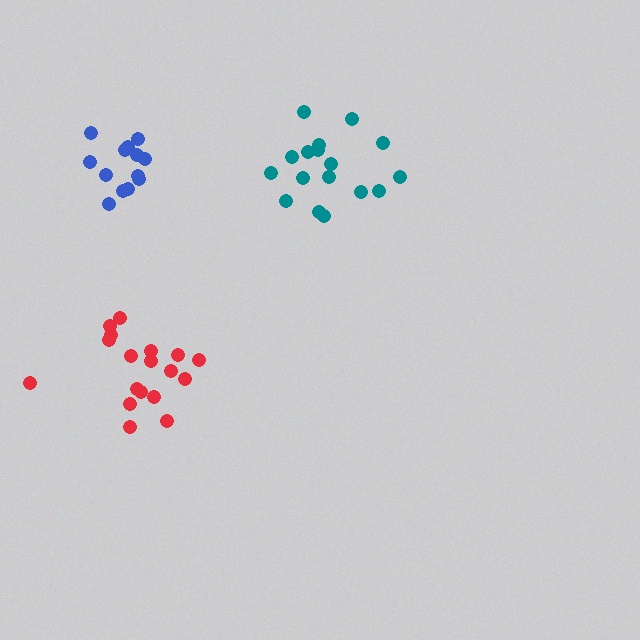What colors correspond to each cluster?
The clusters are colored: blue, teal, red.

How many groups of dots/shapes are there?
There are 3 groups.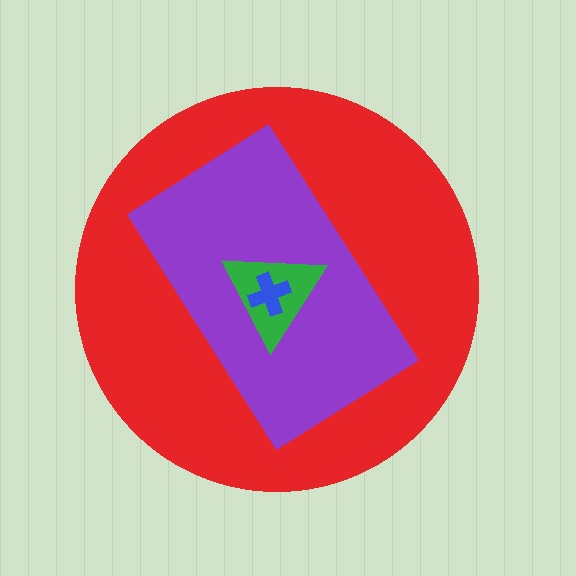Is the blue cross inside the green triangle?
Yes.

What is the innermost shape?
The blue cross.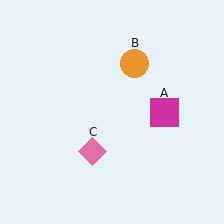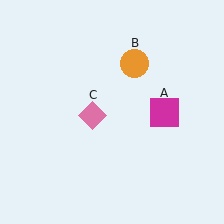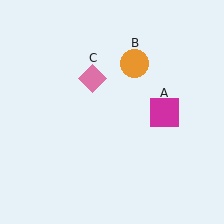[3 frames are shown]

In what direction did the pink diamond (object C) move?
The pink diamond (object C) moved up.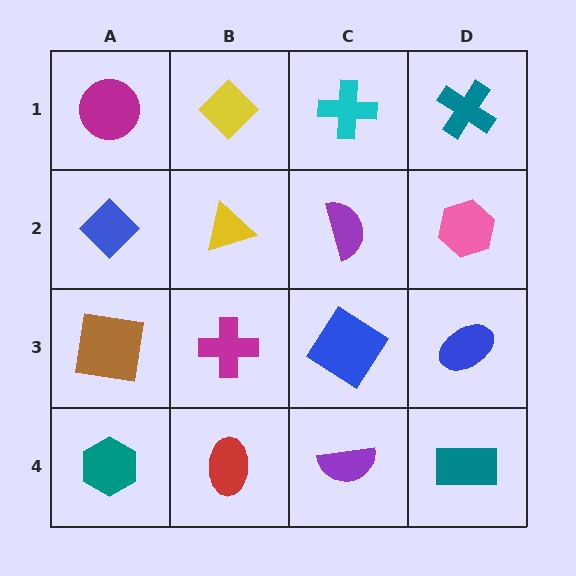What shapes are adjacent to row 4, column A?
A brown square (row 3, column A), a red ellipse (row 4, column B).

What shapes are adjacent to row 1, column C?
A purple semicircle (row 2, column C), a yellow diamond (row 1, column B), a teal cross (row 1, column D).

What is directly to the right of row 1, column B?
A cyan cross.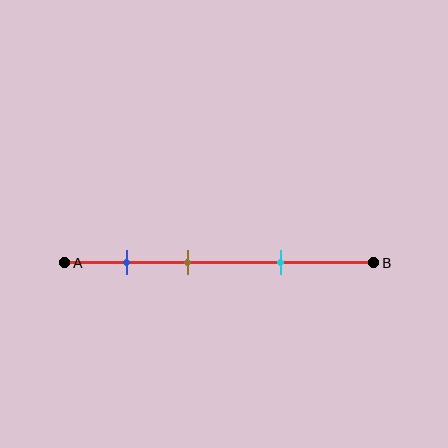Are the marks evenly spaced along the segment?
Yes, the marks are approximately evenly spaced.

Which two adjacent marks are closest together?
The blue and brown marks are the closest adjacent pair.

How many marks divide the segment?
There are 3 marks dividing the segment.